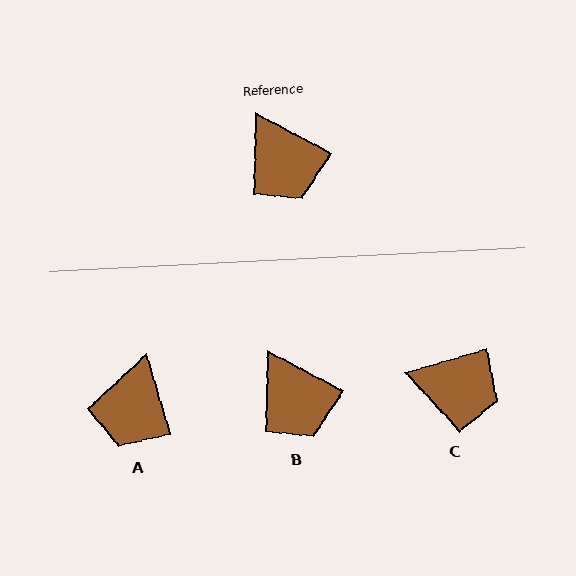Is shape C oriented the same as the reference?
No, it is off by about 44 degrees.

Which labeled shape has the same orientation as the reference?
B.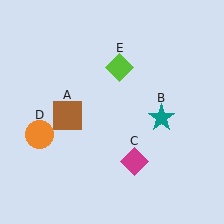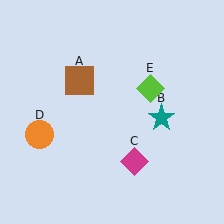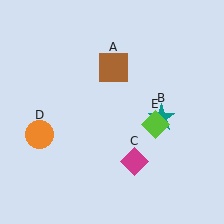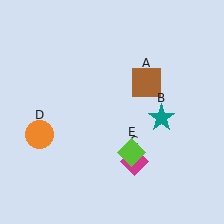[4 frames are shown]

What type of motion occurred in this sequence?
The brown square (object A), lime diamond (object E) rotated clockwise around the center of the scene.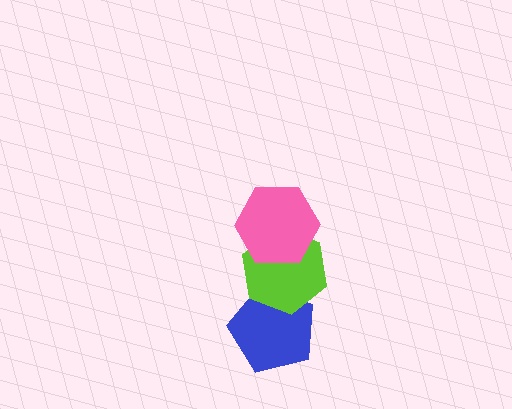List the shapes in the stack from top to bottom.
From top to bottom: the pink hexagon, the lime hexagon, the blue pentagon.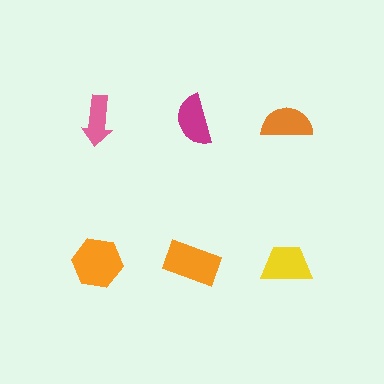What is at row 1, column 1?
A pink arrow.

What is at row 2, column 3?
A yellow trapezoid.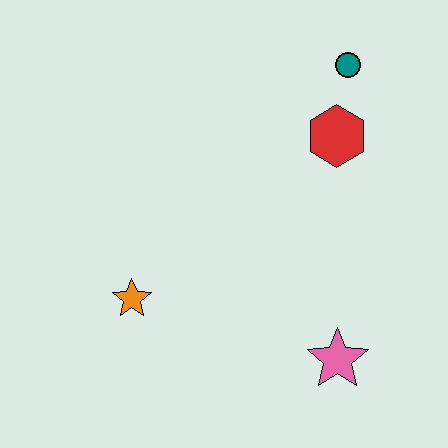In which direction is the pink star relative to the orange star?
The pink star is to the right of the orange star.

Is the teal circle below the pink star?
No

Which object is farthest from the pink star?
The teal circle is farthest from the pink star.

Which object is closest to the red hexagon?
The teal circle is closest to the red hexagon.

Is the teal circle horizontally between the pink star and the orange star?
No